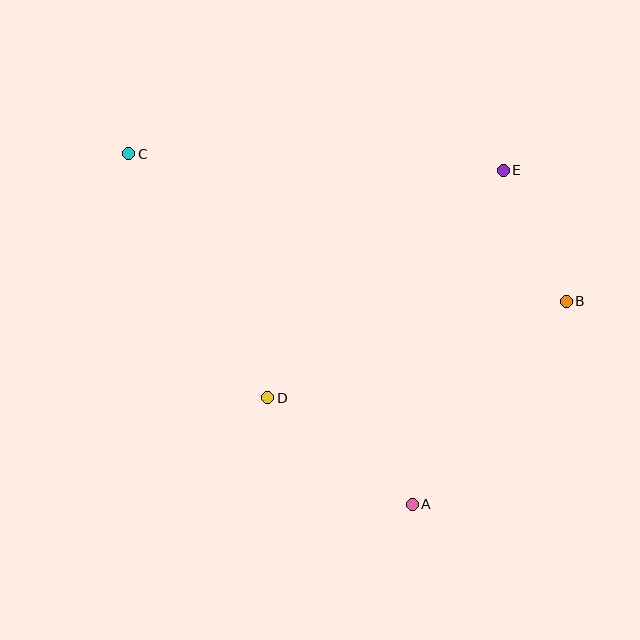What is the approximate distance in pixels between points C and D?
The distance between C and D is approximately 281 pixels.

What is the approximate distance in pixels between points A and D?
The distance between A and D is approximately 180 pixels.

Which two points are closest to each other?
Points B and E are closest to each other.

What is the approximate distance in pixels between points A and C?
The distance between A and C is approximately 451 pixels.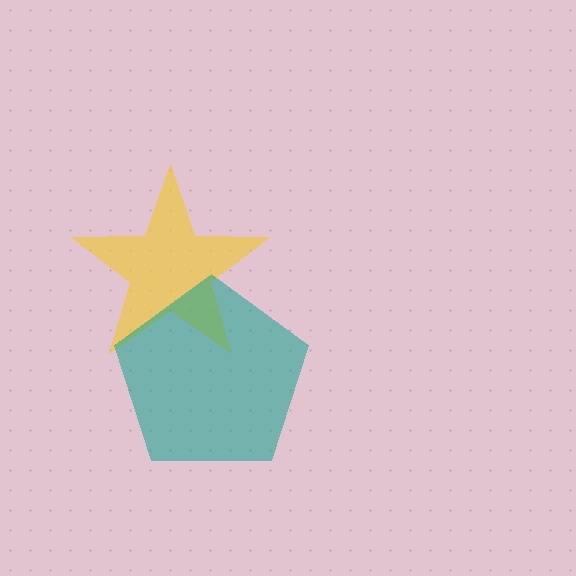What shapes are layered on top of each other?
The layered shapes are: a yellow star, a teal pentagon.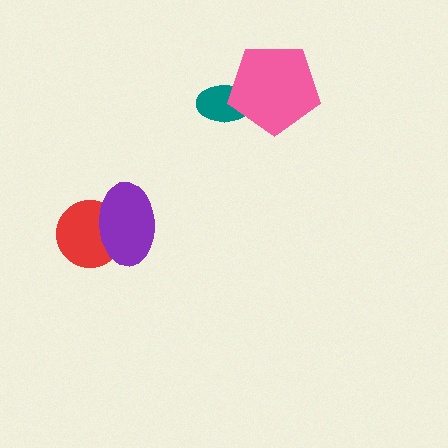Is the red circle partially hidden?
Yes, it is partially covered by another shape.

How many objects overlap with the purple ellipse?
1 object overlaps with the purple ellipse.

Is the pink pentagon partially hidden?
No, no other shape covers it.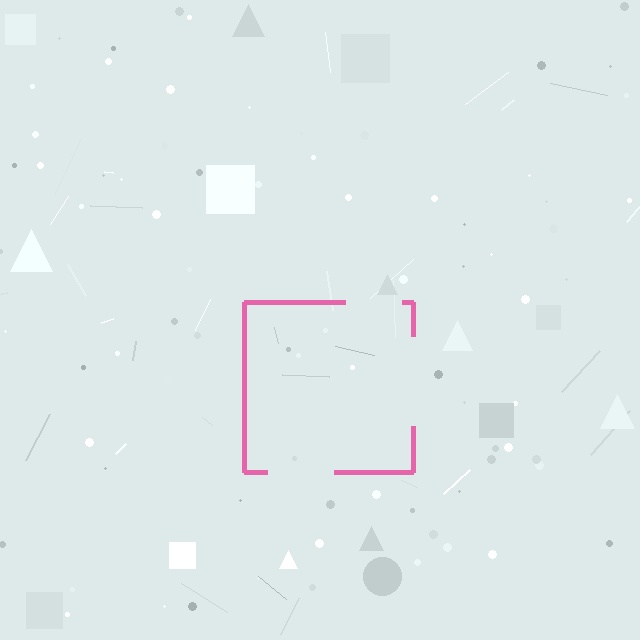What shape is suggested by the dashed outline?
The dashed outline suggests a square.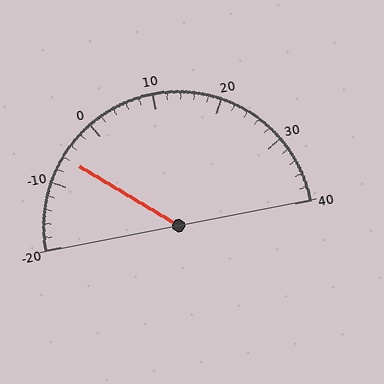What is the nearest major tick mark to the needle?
The nearest major tick mark is -10.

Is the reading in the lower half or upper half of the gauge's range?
The reading is in the lower half of the range (-20 to 40).